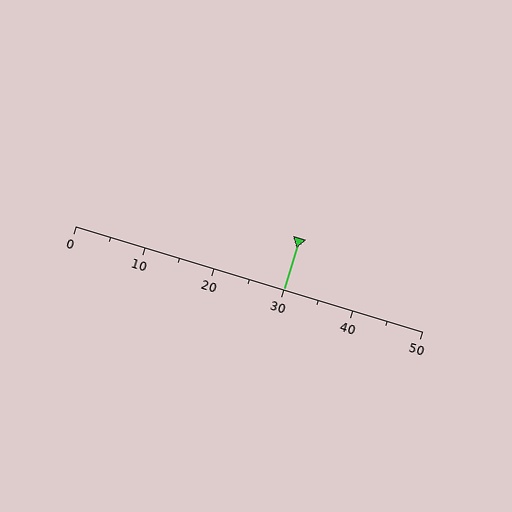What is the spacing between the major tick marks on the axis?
The major ticks are spaced 10 apart.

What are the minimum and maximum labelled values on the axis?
The axis runs from 0 to 50.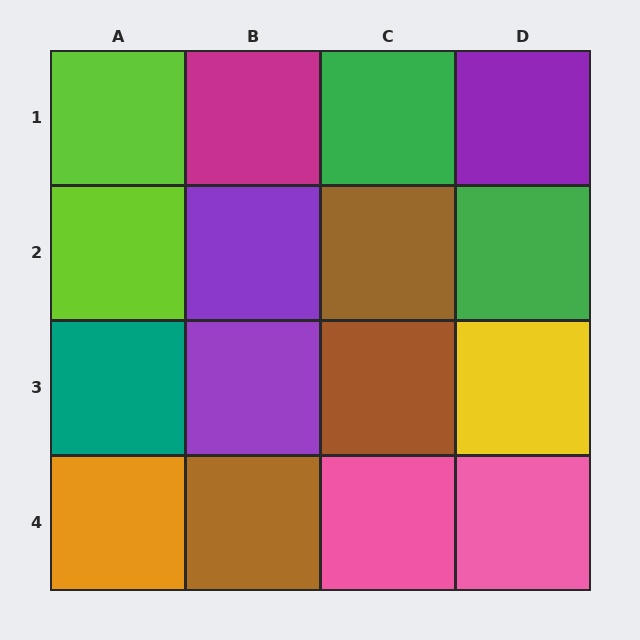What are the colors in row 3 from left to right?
Teal, purple, brown, yellow.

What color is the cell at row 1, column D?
Purple.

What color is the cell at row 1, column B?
Magenta.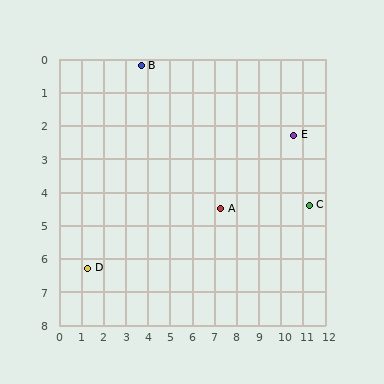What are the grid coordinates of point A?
Point A is at approximately (7.3, 4.5).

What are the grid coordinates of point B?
Point B is at approximately (3.7, 0.2).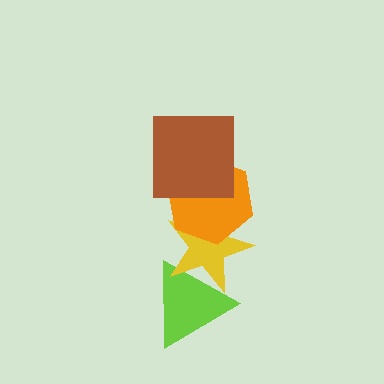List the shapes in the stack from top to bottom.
From top to bottom: the brown square, the orange hexagon, the yellow star, the lime triangle.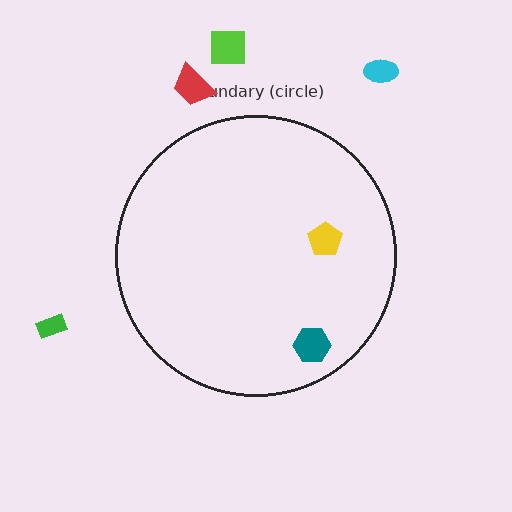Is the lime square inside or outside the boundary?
Outside.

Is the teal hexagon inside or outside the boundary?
Inside.